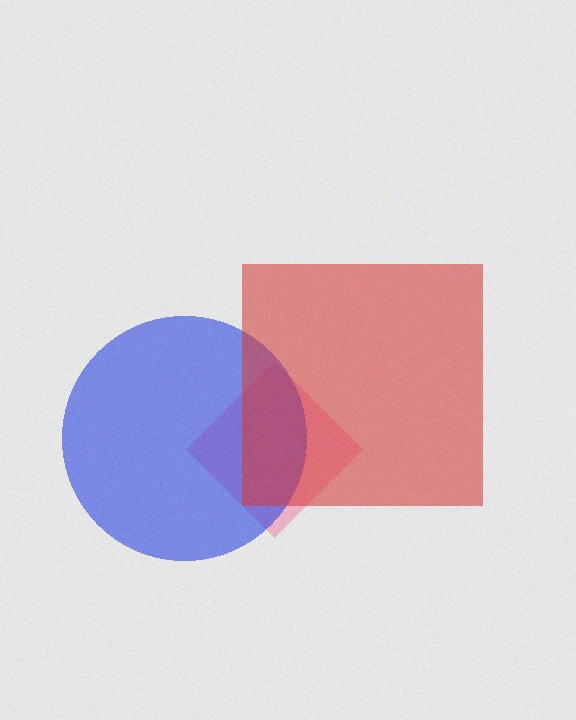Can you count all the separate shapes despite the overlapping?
Yes, there are 3 separate shapes.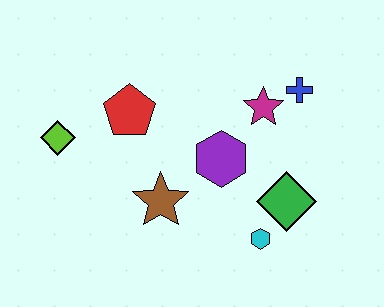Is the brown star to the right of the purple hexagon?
No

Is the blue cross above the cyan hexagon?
Yes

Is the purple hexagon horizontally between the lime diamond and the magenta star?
Yes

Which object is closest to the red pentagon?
The lime diamond is closest to the red pentagon.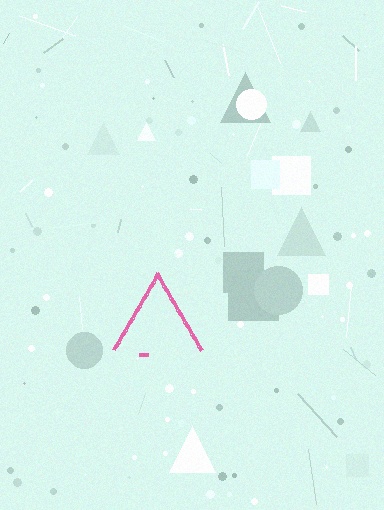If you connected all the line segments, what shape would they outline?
They would outline a triangle.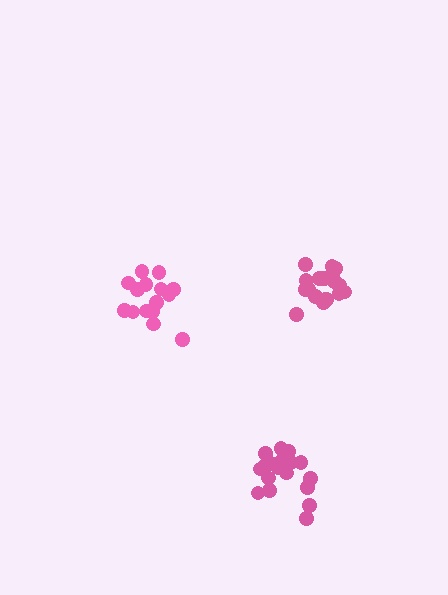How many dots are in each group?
Group 1: 19 dots, Group 2: 15 dots, Group 3: 18 dots (52 total).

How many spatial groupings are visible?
There are 3 spatial groupings.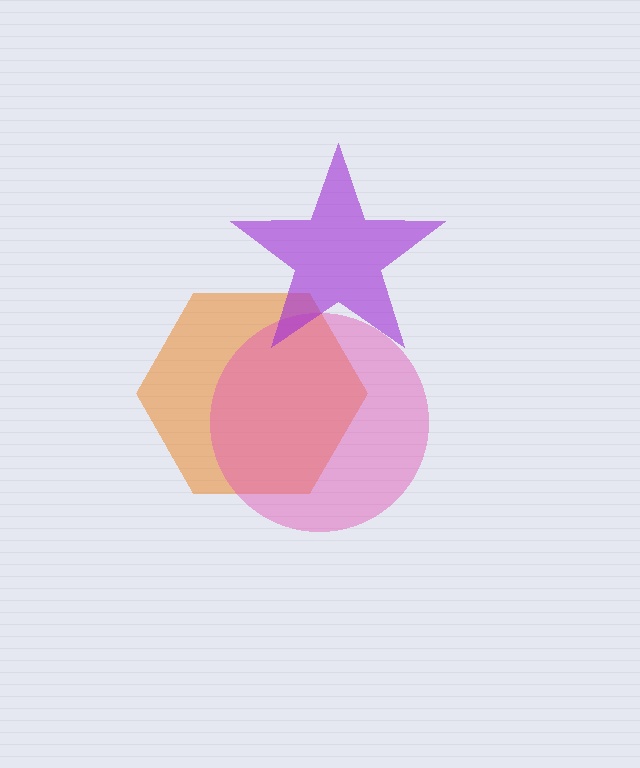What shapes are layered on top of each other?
The layered shapes are: an orange hexagon, a pink circle, a purple star.